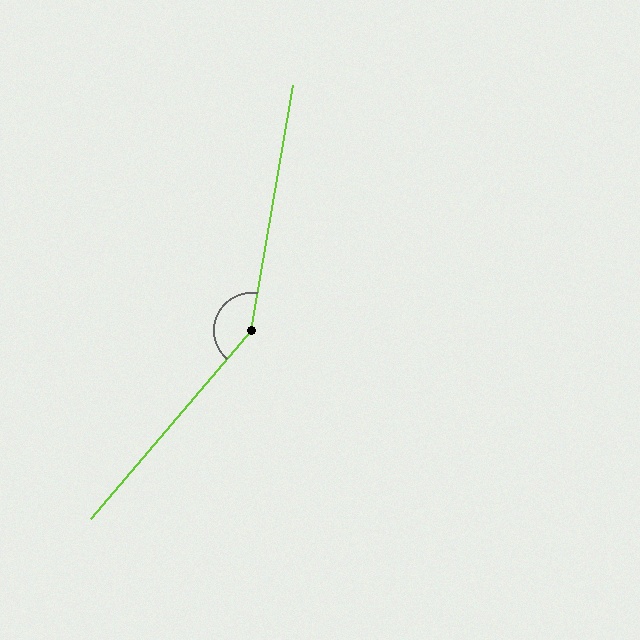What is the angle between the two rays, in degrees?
Approximately 149 degrees.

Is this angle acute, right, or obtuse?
It is obtuse.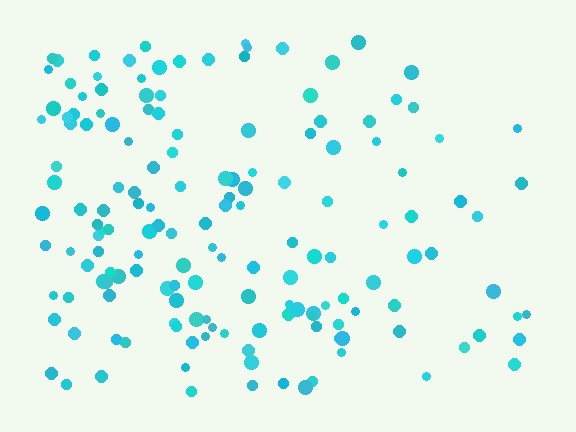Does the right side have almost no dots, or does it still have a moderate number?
Still a moderate number, just noticeably fewer than the left.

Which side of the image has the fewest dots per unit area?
The right.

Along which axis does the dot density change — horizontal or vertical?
Horizontal.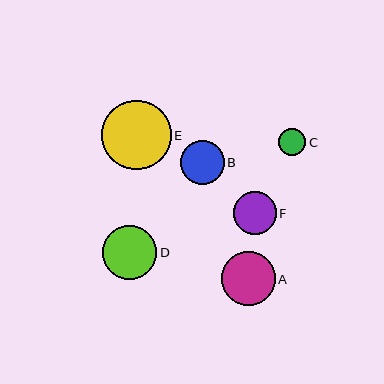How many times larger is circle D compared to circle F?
Circle D is approximately 1.3 times the size of circle F.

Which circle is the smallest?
Circle C is the smallest with a size of approximately 27 pixels.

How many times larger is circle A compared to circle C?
Circle A is approximately 2.0 times the size of circle C.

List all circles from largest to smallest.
From largest to smallest: E, D, A, B, F, C.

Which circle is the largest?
Circle E is the largest with a size of approximately 69 pixels.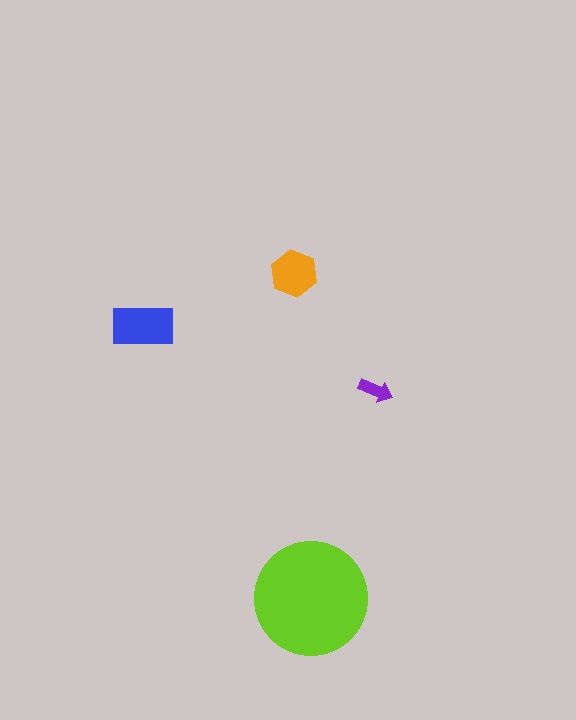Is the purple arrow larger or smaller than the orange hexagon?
Smaller.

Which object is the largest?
The lime circle.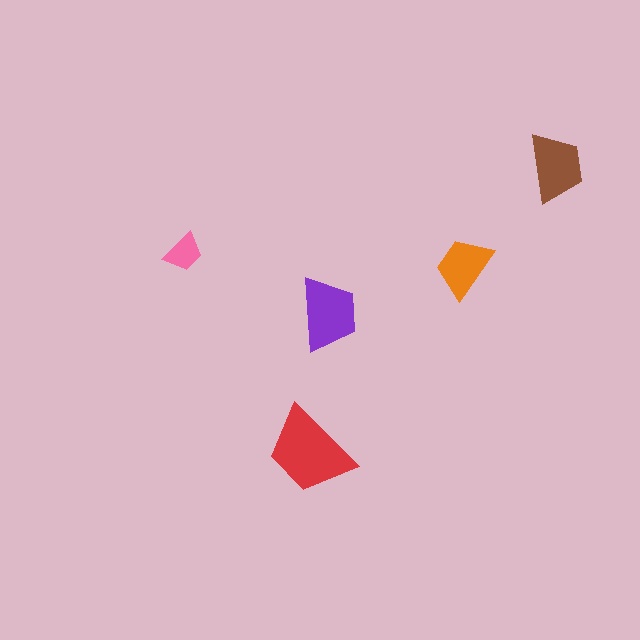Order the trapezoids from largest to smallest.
the red one, the purple one, the brown one, the orange one, the pink one.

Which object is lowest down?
The red trapezoid is bottommost.